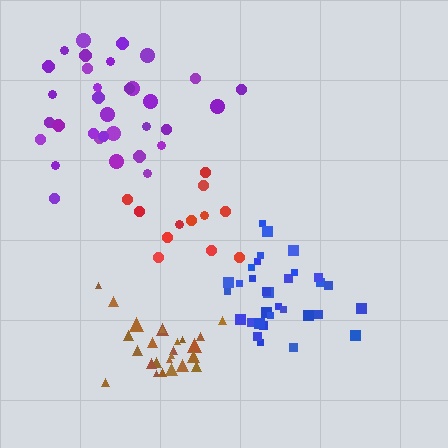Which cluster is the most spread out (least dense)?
Red.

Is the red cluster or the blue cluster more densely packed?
Blue.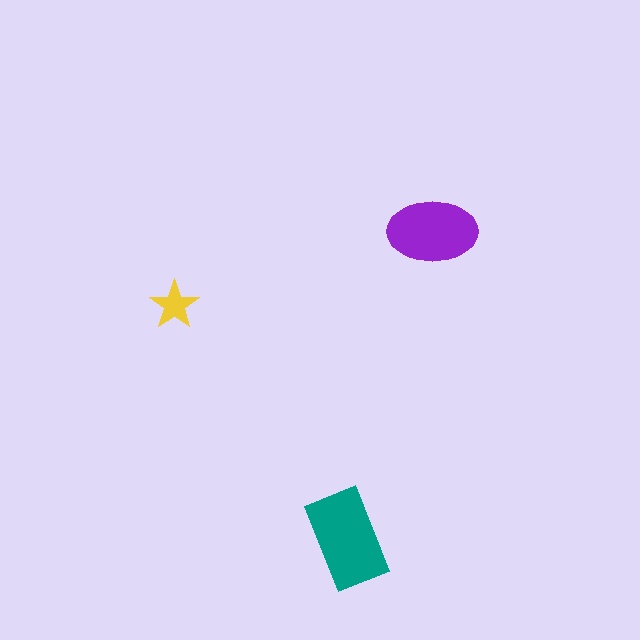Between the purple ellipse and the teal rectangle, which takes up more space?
The teal rectangle.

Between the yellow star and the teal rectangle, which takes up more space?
The teal rectangle.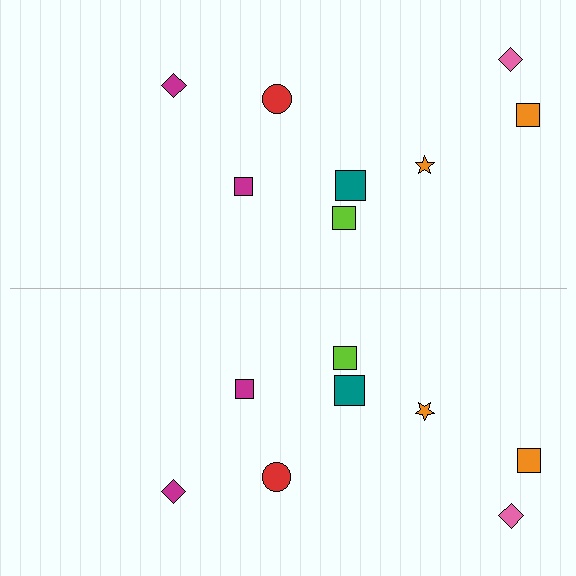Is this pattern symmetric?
Yes, this pattern has bilateral (reflection) symmetry.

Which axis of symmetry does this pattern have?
The pattern has a horizontal axis of symmetry running through the center of the image.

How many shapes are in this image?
There are 16 shapes in this image.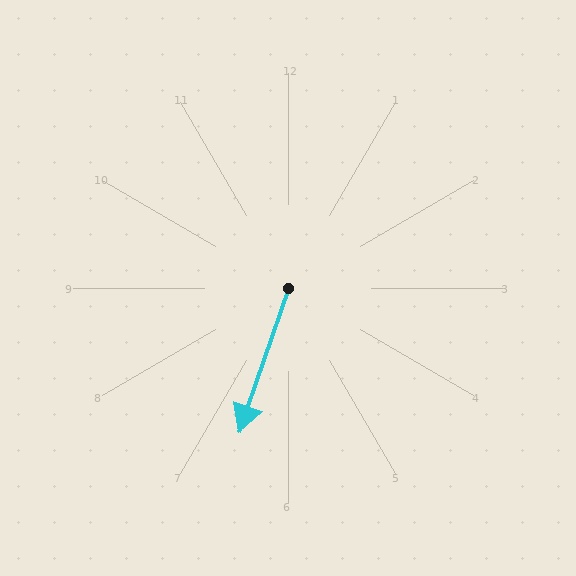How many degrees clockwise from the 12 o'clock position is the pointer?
Approximately 199 degrees.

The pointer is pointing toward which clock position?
Roughly 7 o'clock.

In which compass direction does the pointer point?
South.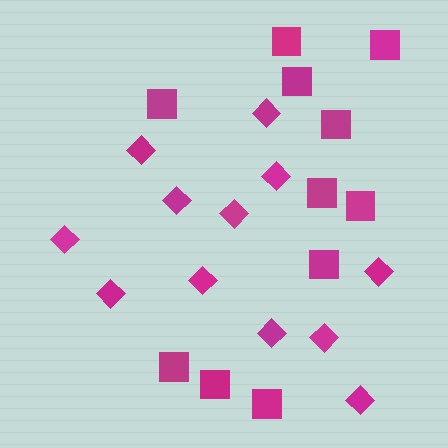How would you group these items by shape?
There are 2 groups: one group of squares (11) and one group of diamonds (12).